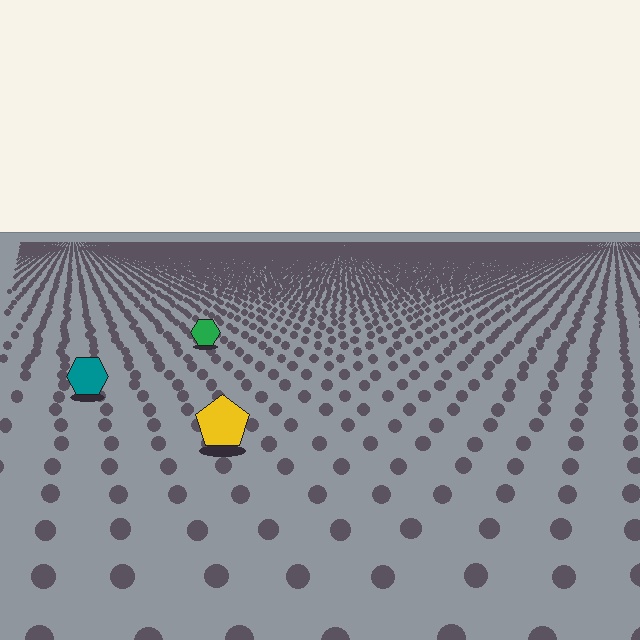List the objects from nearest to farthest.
From nearest to farthest: the yellow pentagon, the teal hexagon, the green hexagon.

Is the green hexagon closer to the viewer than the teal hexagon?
No. The teal hexagon is closer — you can tell from the texture gradient: the ground texture is coarser near it.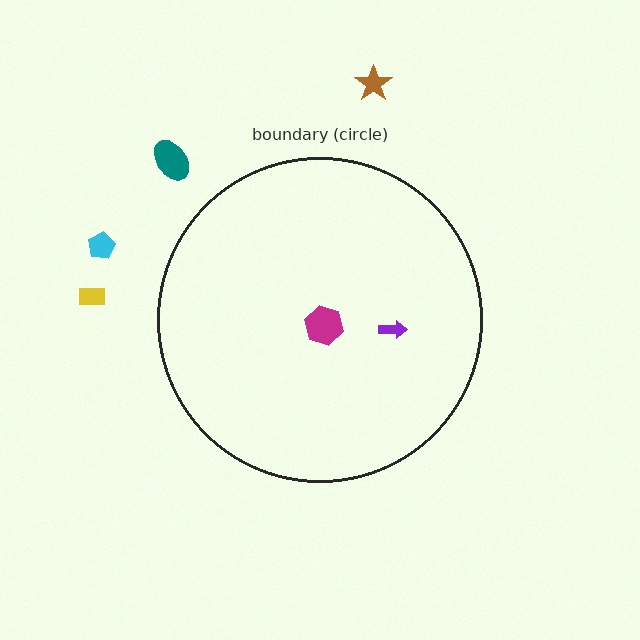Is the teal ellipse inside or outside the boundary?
Outside.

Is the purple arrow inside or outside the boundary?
Inside.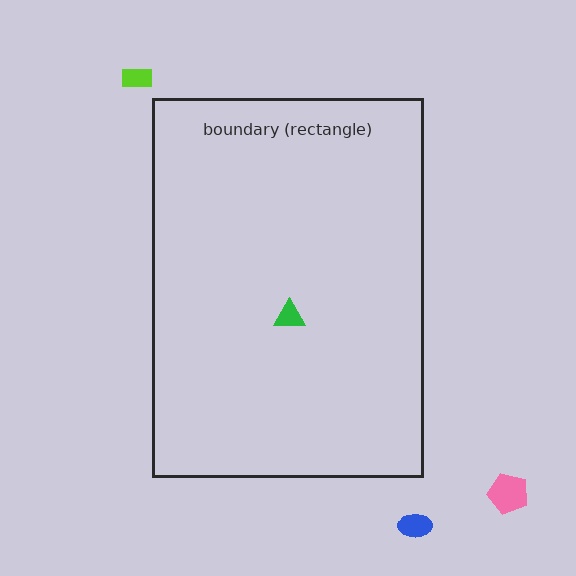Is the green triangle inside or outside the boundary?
Inside.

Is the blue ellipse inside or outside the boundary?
Outside.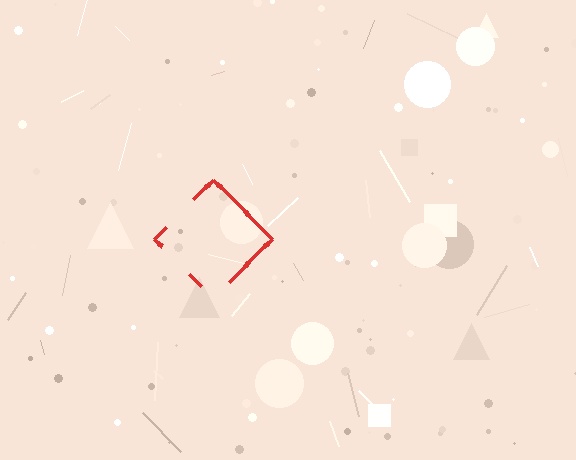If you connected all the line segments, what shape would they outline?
They would outline a diamond.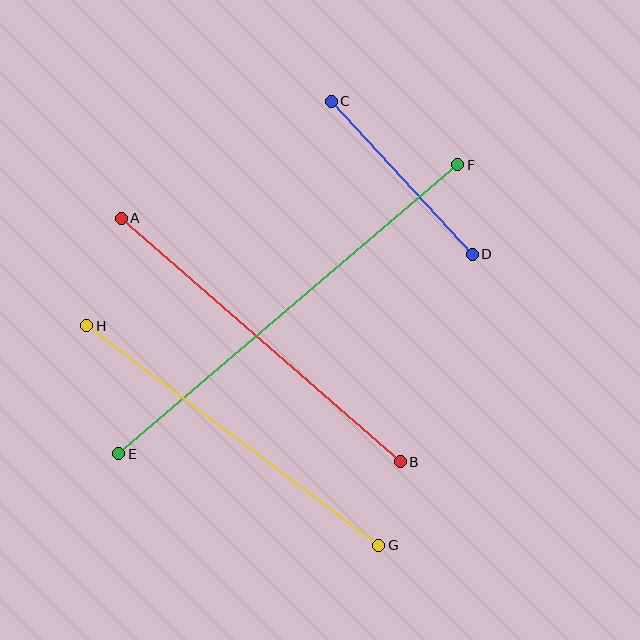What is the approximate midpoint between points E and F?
The midpoint is at approximately (288, 309) pixels.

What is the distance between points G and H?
The distance is approximately 366 pixels.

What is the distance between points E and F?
The distance is approximately 446 pixels.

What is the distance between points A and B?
The distance is approximately 370 pixels.